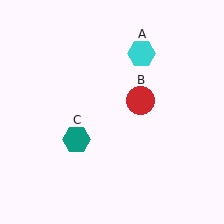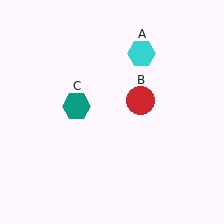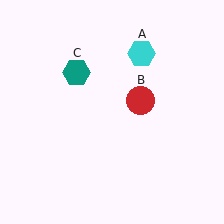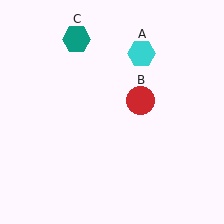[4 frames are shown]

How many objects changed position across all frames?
1 object changed position: teal hexagon (object C).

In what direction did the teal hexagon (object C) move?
The teal hexagon (object C) moved up.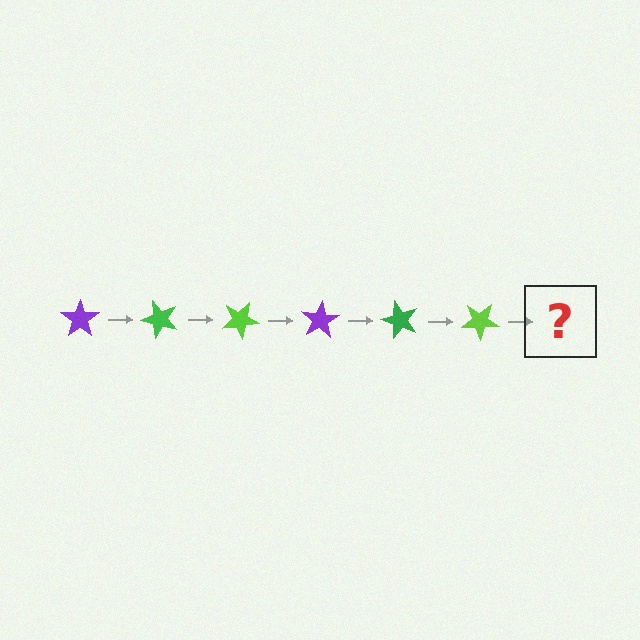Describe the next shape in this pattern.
It should be a purple star, rotated 300 degrees from the start.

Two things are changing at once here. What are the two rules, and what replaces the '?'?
The two rules are that it rotates 50 degrees each step and the color cycles through purple, green, and lime. The '?' should be a purple star, rotated 300 degrees from the start.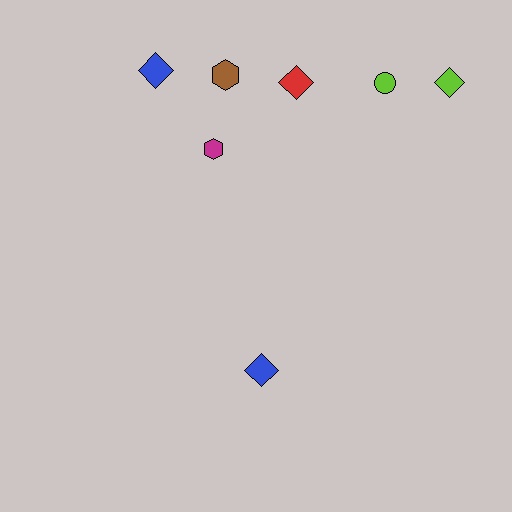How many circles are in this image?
There is 1 circle.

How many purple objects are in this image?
There are no purple objects.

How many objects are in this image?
There are 7 objects.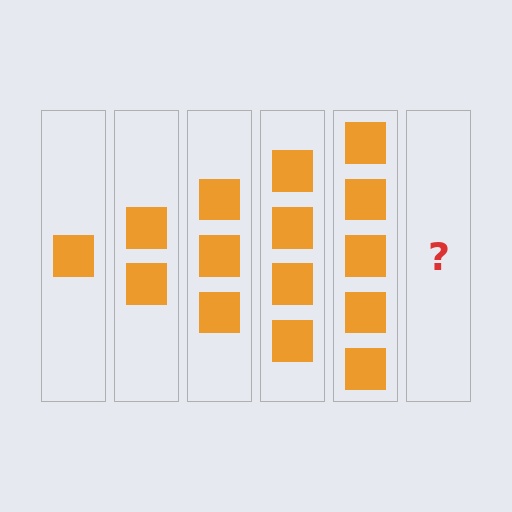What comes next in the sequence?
The next element should be 6 squares.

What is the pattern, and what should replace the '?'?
The pattern is that each step adds one more square. The '?' should be 6 squares.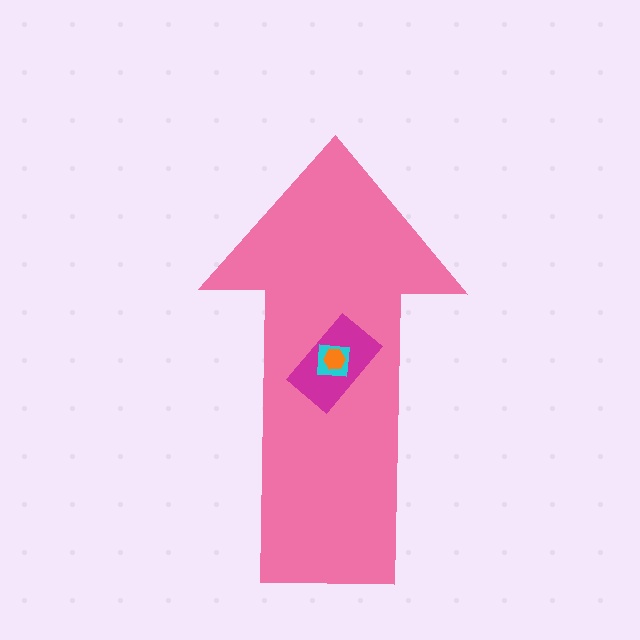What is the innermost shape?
The orange hexagon.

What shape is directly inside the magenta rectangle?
The cyan square.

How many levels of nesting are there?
4.